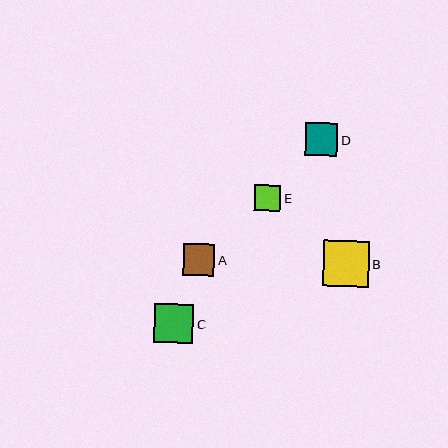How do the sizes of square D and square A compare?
Square D and square A are approximately the same size.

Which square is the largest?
Square B is the largest with a size of approximately 46 pixels.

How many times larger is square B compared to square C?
Square B is approximately 1.2 times the size of square C.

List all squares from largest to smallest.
From largest to smallest: B, C, D, A, E.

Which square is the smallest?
Square E is the smallest with a size of approximately 26 pixels.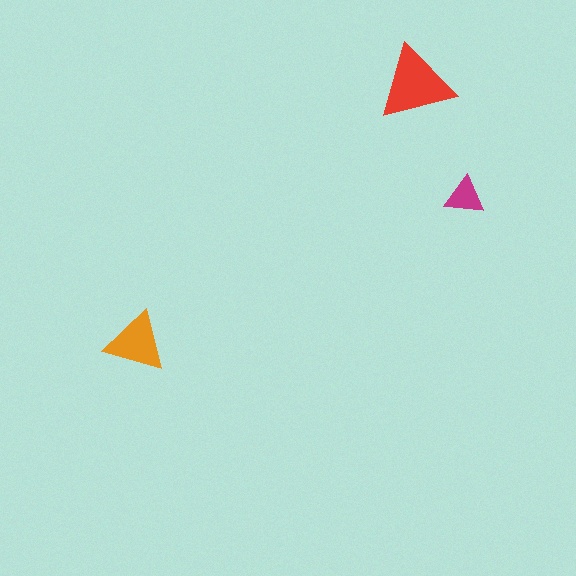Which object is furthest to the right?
The magenta triangle is rightmost.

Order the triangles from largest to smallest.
the red one, the orange one, the magenta one.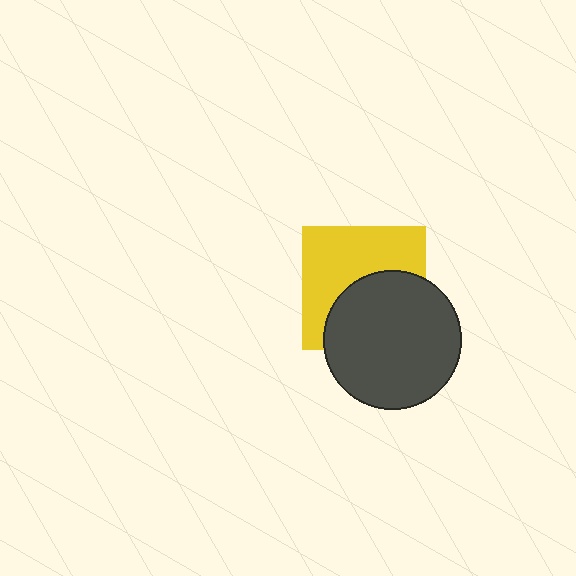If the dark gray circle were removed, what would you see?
You would see the complete yellow square.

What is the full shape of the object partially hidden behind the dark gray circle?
The partially hidden object is a yellow square.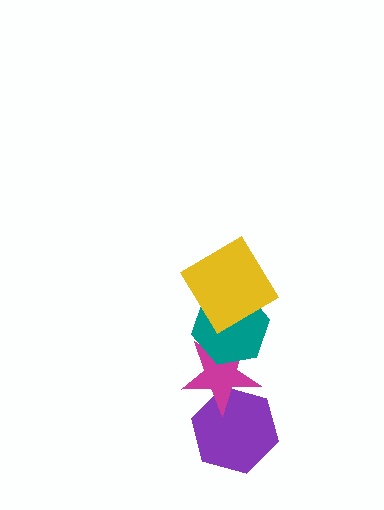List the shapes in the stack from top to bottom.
From top to bottom: the yellow diamond, the teal hexagon, the magenta star, the purple hexagon.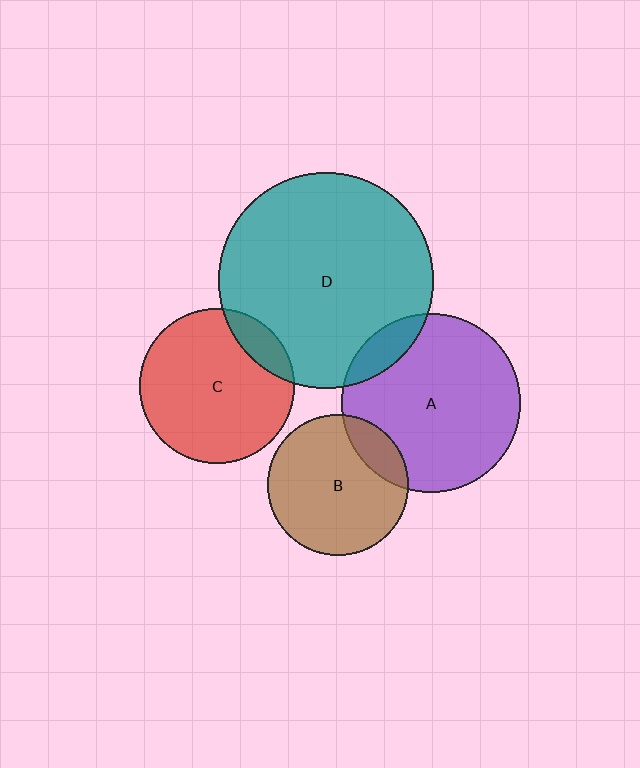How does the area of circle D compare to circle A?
Approximately 1.5 times.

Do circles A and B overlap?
Yes.